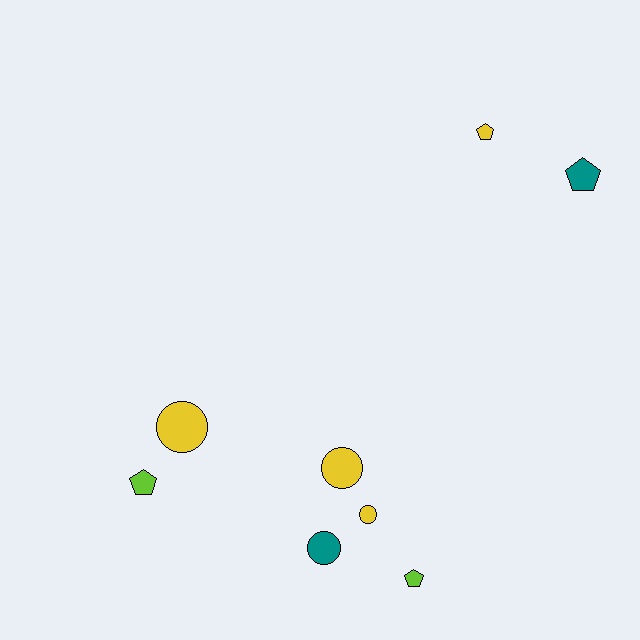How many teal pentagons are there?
There is 1 teal pentagon.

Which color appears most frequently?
Yellow, with 4 objects.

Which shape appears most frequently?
Circle, with 4 objects.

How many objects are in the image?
There are 8 objects.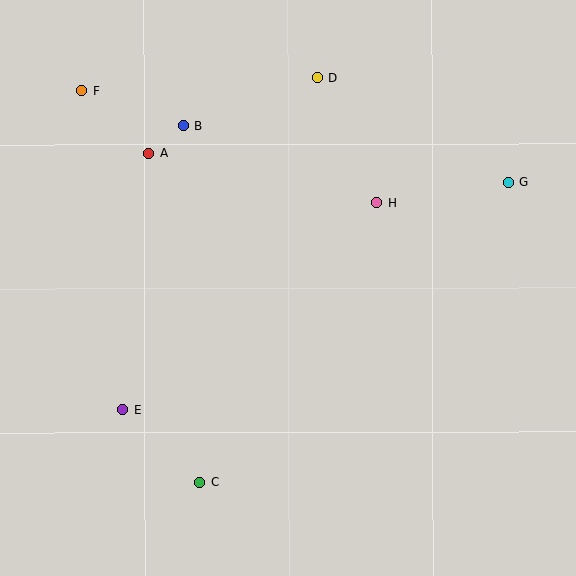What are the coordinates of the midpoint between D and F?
The midpoint between D and F is at (199, 84).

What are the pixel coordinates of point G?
Point G is at (508, 182).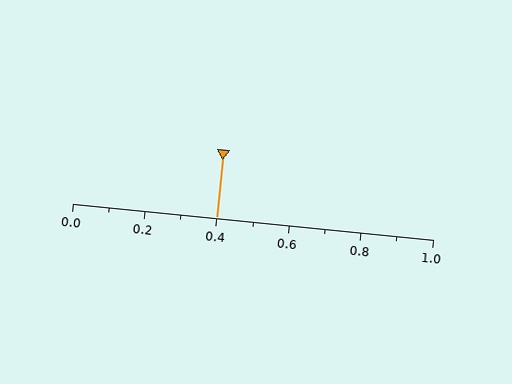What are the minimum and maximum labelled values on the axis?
The axis runs from 0.0 to 1.0.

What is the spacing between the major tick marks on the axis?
The major ticks are spaced 0.2 apart.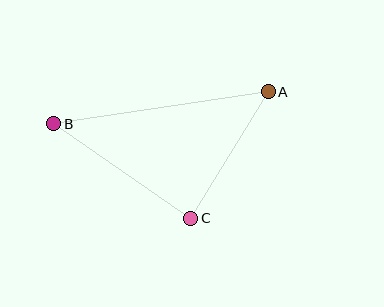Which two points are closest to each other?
Points A and C are closest to each other.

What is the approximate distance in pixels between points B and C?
The distance between B and C is approximately 166 pixels.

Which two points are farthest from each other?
Points A and B are farthest from each other.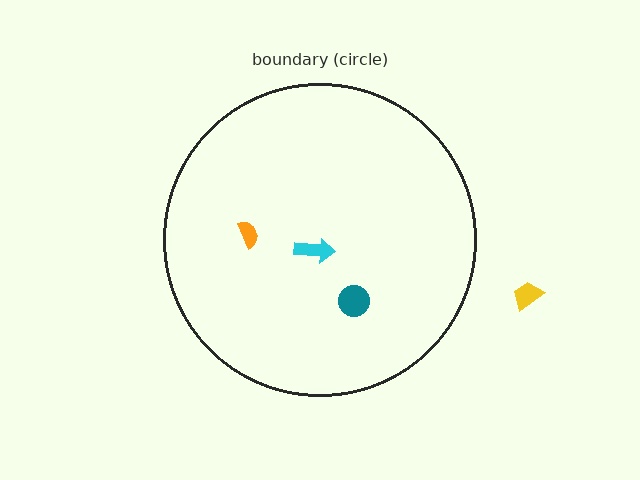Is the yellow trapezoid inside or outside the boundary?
Outside.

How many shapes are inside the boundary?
3 inside, 1 outside.